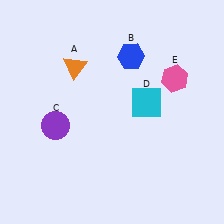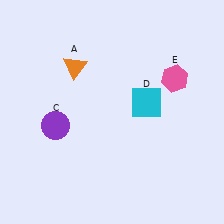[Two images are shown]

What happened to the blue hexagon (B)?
The blue hexagon (B) was removed in Image 2. It was in the top-right area of Image 1.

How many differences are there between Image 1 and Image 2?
There is 1 difference between the two images.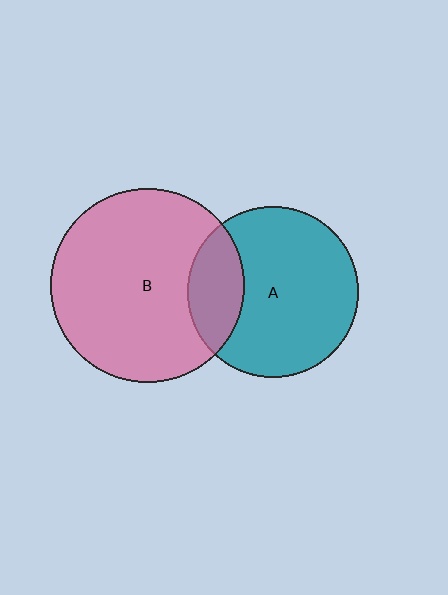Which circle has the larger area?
Circle B (pink).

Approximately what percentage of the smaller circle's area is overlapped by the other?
Approximately 20%.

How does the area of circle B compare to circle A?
Approximately 1.3 times.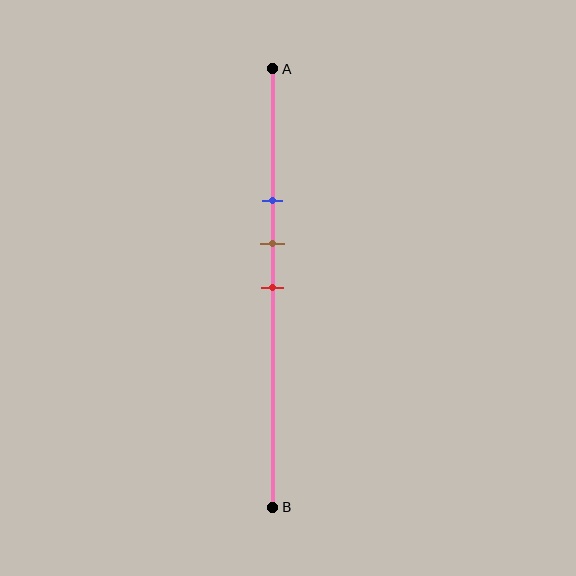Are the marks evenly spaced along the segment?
Yes, the marks are approximately evenly spaced.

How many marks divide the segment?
There are 3 marks dividing the segment.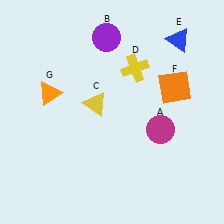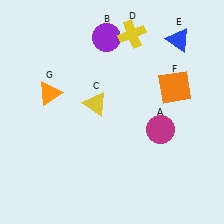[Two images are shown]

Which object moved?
The yellow cross (D) moved up.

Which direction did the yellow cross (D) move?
The yellow cross (D) moved up.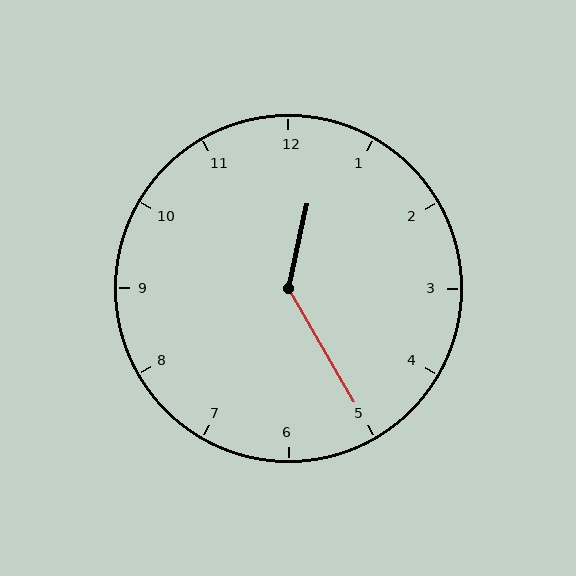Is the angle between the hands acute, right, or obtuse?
It is obtuse.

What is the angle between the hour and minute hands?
Approximately 138 degrees.